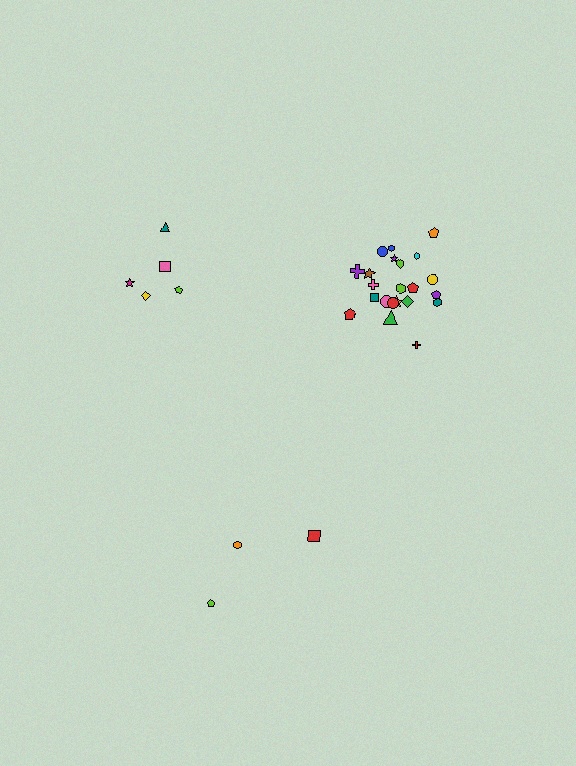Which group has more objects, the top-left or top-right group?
The top-right group.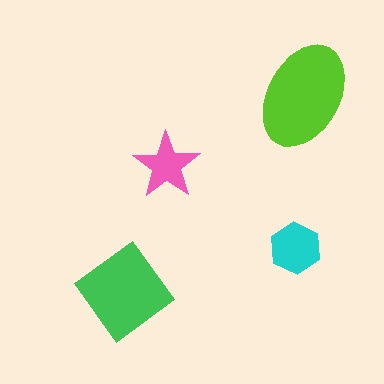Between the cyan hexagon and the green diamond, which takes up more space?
The green diamond.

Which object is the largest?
The lime ellipse.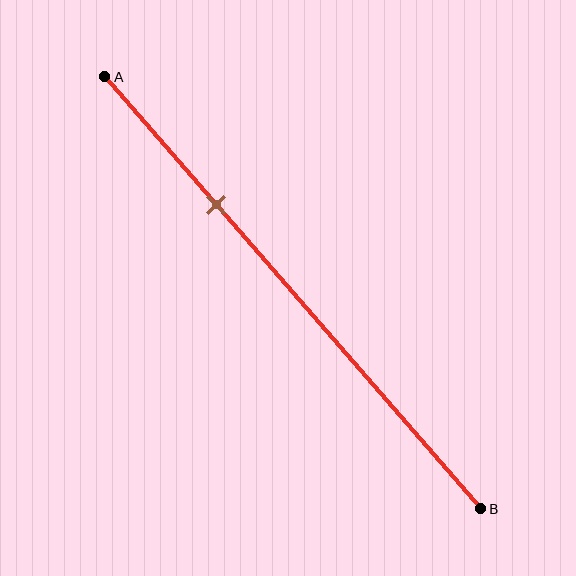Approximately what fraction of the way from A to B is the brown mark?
The brown mark is approximately 30% of the way from A to B.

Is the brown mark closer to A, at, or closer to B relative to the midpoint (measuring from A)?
The brown mark is closer to point A than the midpoint of segment AB.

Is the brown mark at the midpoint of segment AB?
No, the mark is at about 30% from A, not at the 50% midpoint.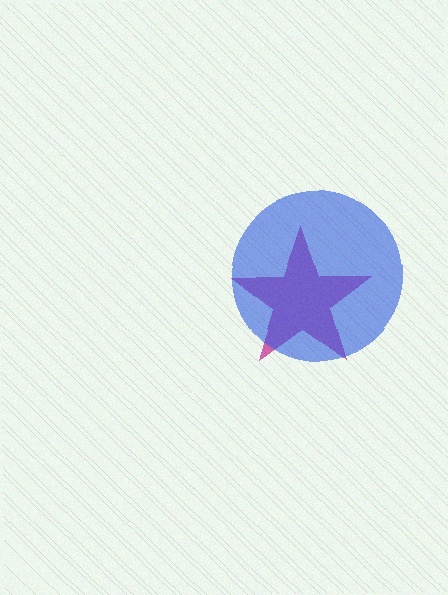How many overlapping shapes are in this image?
There are 2 overlapping shapes in the image.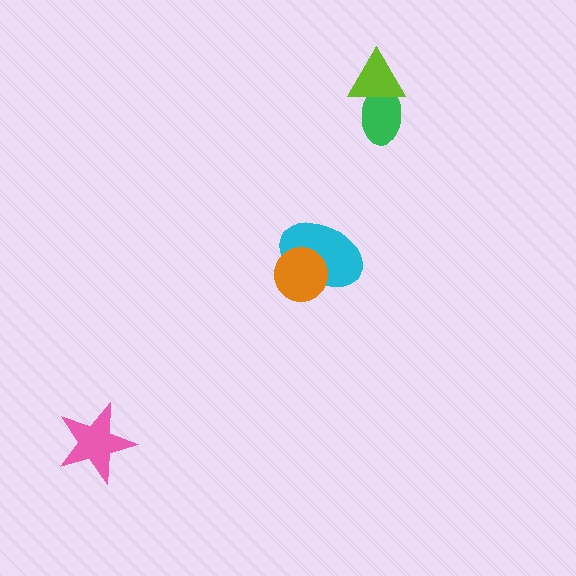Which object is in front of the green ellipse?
The lime triangle is in front of the green ellipse.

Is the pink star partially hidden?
No, no other shape covers it.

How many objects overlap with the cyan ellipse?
1 object overlaps with the cyan ellipse.